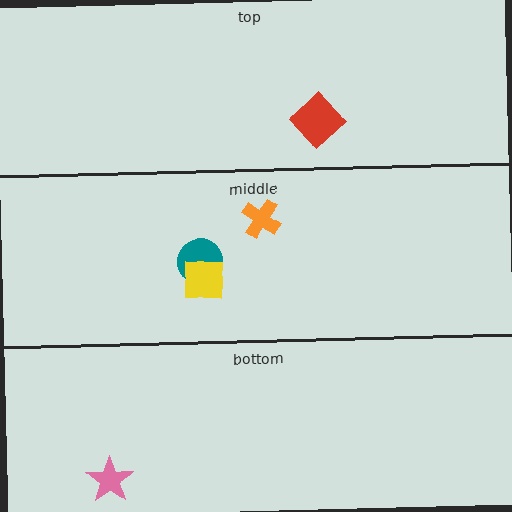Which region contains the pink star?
The bottom region.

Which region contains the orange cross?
The middle region.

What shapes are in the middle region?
The teal circle, the orange cross, the yellow square.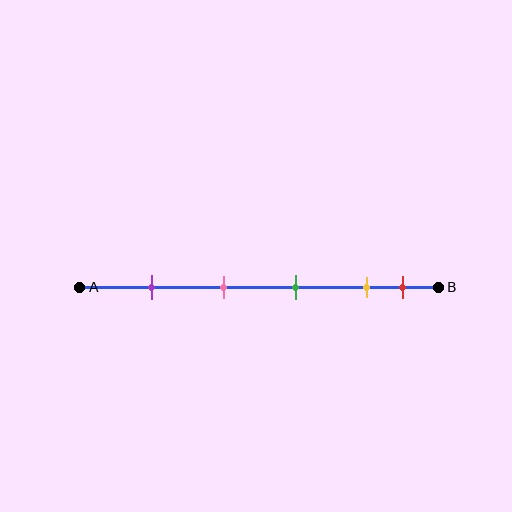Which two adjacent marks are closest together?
The yellow and red marks are the closest adjacent pair.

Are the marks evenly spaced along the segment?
No, the marks are not evenly spaced.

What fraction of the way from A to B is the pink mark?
The pink mark is approximately 40% (0.4) of the way from A to B.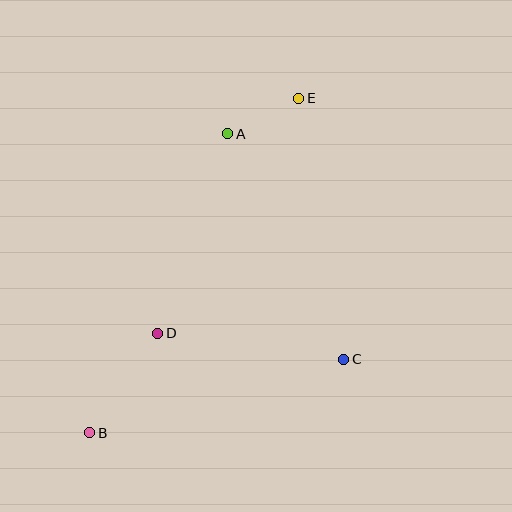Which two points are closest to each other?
Points A and E are closest to each other.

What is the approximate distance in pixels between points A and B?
The distance between A and B is approximately 329 pixels.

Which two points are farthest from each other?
Points B and E are farthest from each other.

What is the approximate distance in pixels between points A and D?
The distance between A and D is approximately 211 pixels.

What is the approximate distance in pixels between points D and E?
The distance between D and E is approximately 274 pixels.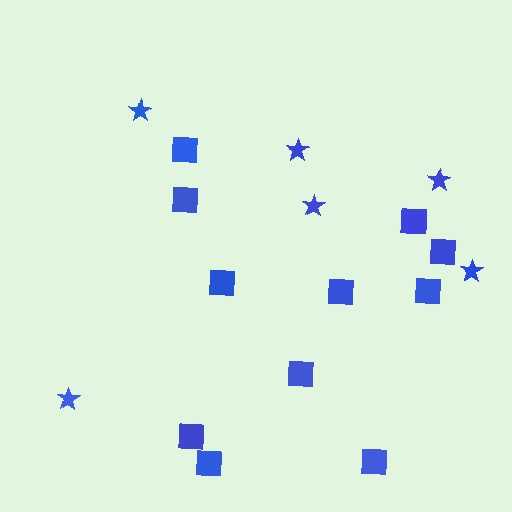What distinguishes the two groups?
There are 2 groups: one group of squares (11) and one group of stars (6).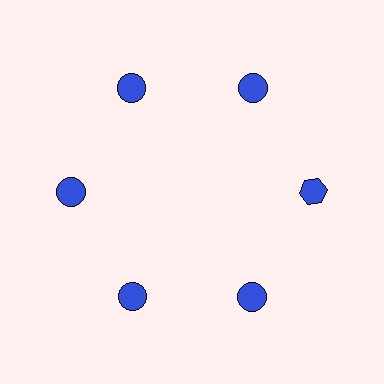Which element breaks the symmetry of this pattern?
The blue hexagon at roughly the 3 o'clock position breaks the symmetry. All other shapes are blue circles.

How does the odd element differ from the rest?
It has a different shape: hexagon instead of circle.